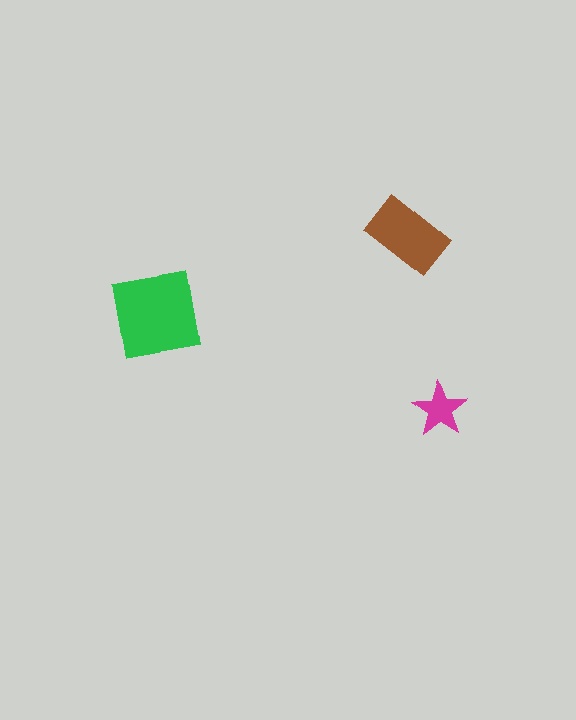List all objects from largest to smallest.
The green square, the brown rectangle, the magenta star.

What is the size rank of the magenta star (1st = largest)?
3rd.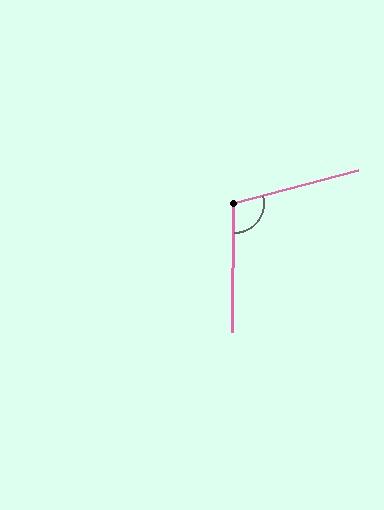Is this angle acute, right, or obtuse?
It is obtuse.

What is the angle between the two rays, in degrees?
Approximately 105 degrees.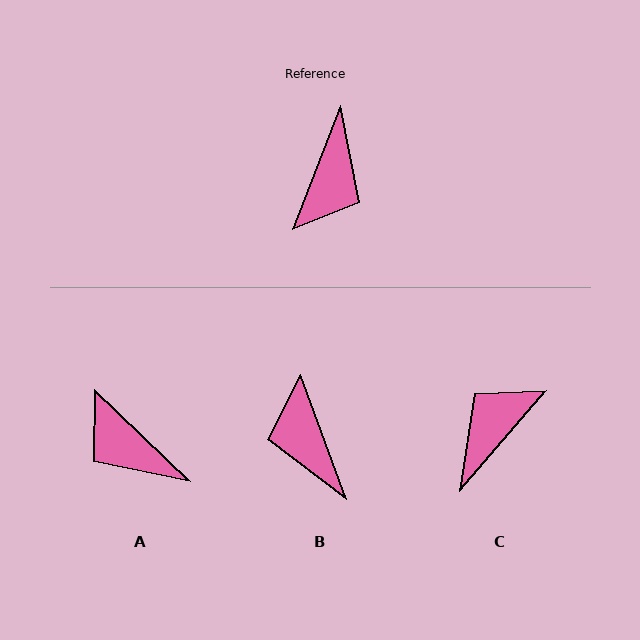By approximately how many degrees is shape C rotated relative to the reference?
Approximately 160 degrees counter-clockwise.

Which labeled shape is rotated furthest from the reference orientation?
C, about 160 degrees away.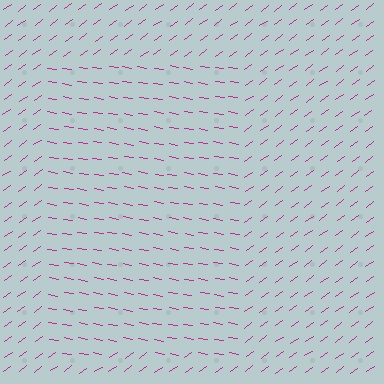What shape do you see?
I see a rectangle.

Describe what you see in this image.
The image is filled with small magenta line segments. A rectangle region in the image has lines oriented differently from the surrounding lines, creating a visible texture boundary.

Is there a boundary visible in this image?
Yes, there is a texture boundary formed by a change in line orientation.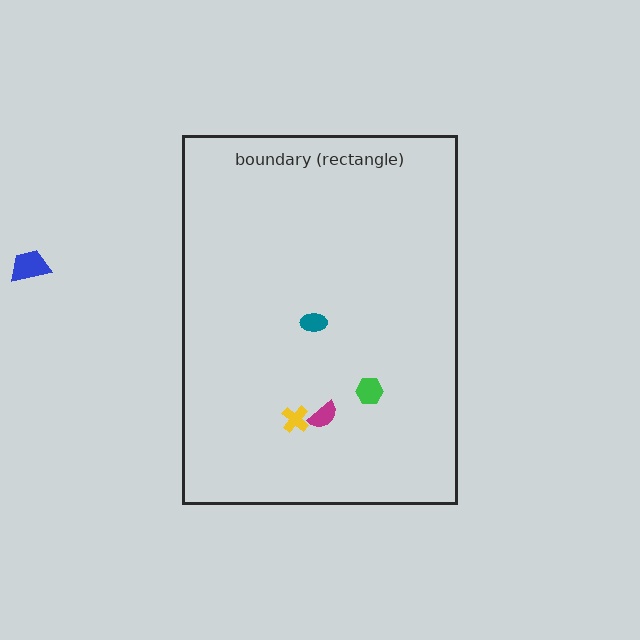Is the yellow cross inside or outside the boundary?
Inside.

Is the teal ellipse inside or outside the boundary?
Inside.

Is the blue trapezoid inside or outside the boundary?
Outside.